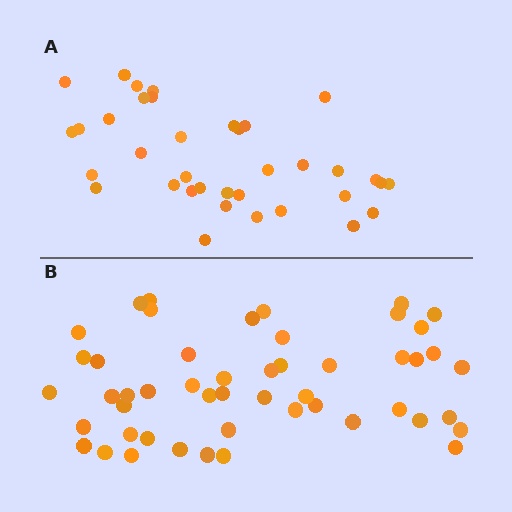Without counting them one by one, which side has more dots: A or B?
Region B (the bottom region) has more dots.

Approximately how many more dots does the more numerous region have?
Region B has approximately 15 more dots than region A.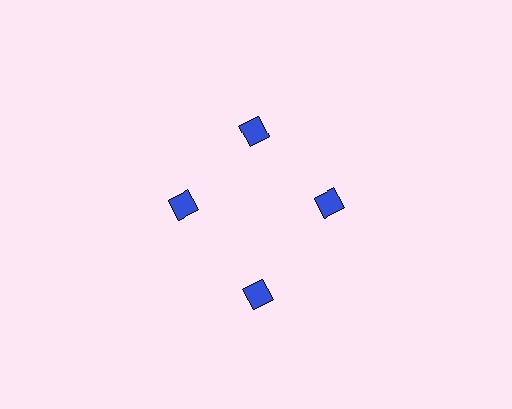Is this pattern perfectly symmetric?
No. The 4 blue squares are arranged in a ring, but one element near the 6 o'clock position is pushed outward from the center, breaking the 4-fold rotational symmetry.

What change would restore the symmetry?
The symmetry would be restored by moving it inward, back onto the ring so that all 4 squares sit at equal angles and equal distance from the center.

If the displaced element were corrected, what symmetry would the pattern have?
It would have 4-fold rotational symmetry — the pattern would map onto itself every 90 degrees.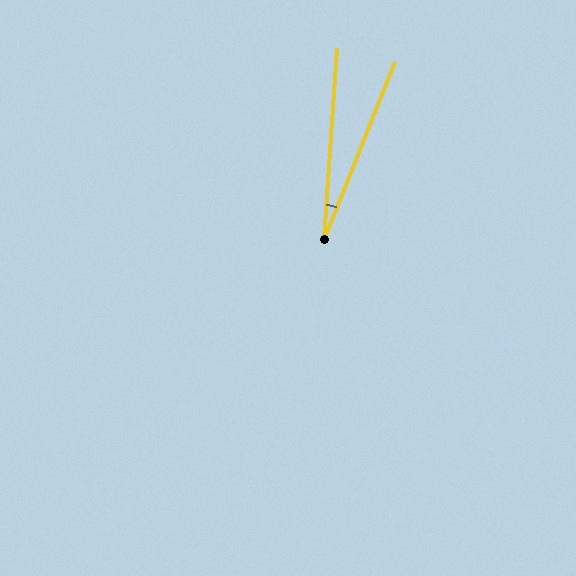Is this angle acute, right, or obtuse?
It is acute.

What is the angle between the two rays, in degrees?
Approximately 18 degrees.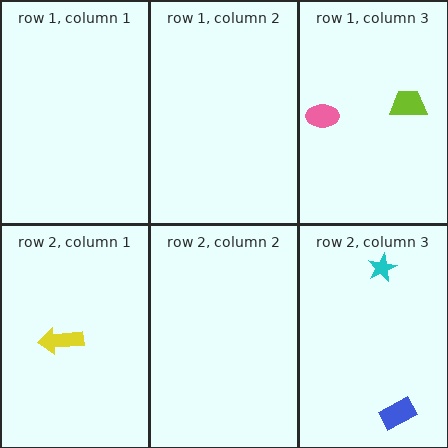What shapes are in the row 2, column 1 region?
The yellow arrow.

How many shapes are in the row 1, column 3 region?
2.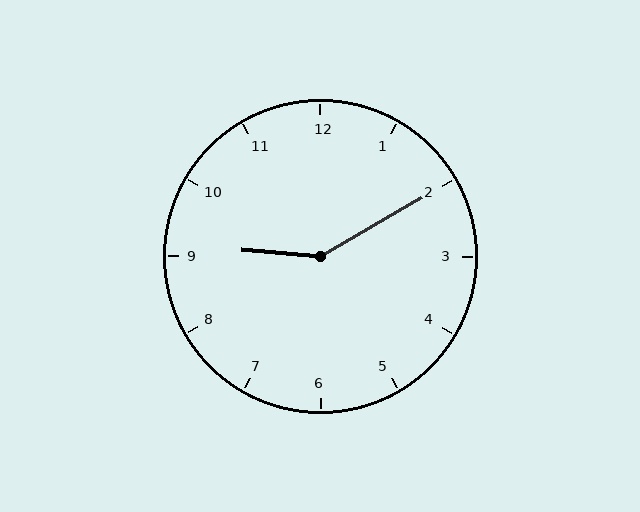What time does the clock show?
9:10.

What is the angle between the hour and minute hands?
Approximately 145 degrees.